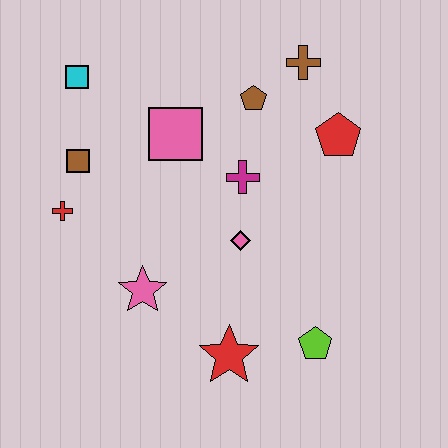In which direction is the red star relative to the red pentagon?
The red star is below the red pentagon.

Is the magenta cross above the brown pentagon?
No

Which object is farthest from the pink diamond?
The cyan square is farthest from the pink diamond.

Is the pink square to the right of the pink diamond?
No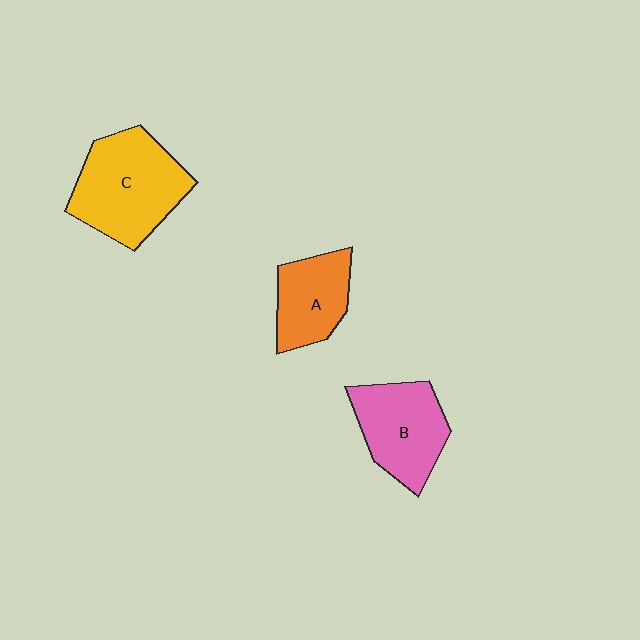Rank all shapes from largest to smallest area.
From largest to smallest: C (yellow), B (pink), A (orange).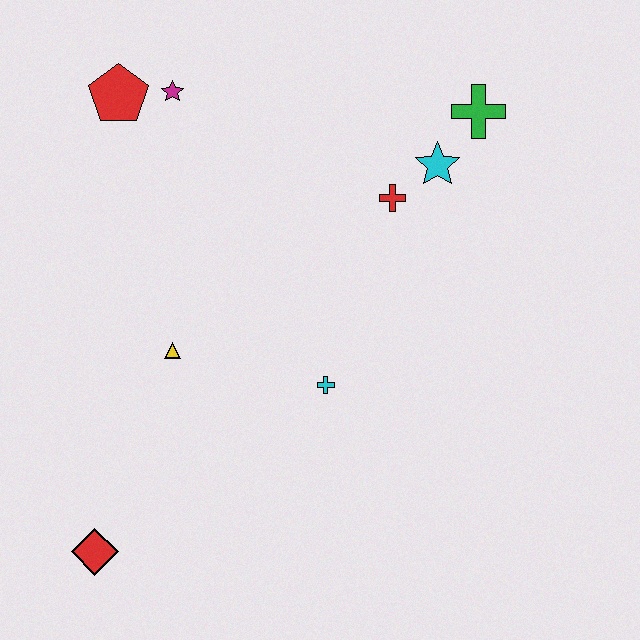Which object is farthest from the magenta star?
The red diamond is farthest from the magenta star.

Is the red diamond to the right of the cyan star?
No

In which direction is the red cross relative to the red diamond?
The red cross is above the red diamond.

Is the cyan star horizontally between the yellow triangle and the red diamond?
No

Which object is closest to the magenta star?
The red pentagon is closest to the magenta star.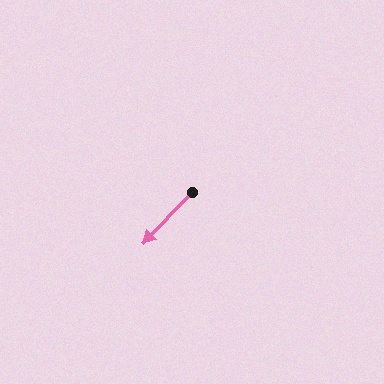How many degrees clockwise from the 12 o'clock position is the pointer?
Approximately 224 degrees.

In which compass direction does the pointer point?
Southwest.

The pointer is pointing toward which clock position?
Roughly 7 o'clock.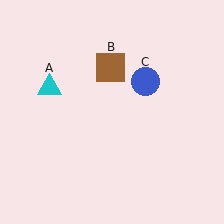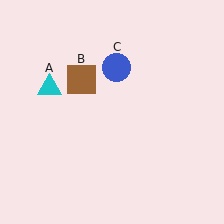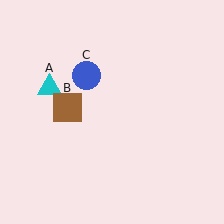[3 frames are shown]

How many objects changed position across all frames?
2 objects changed position: brown square (object B), blue circle (object C).